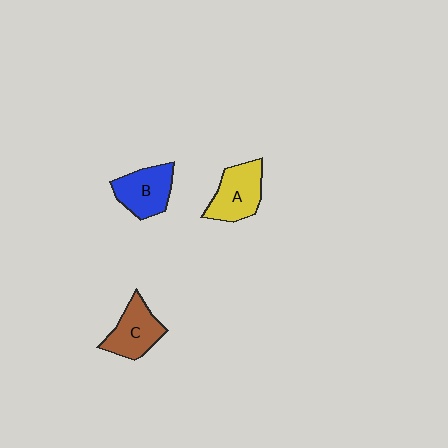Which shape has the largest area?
Shape A (yellow).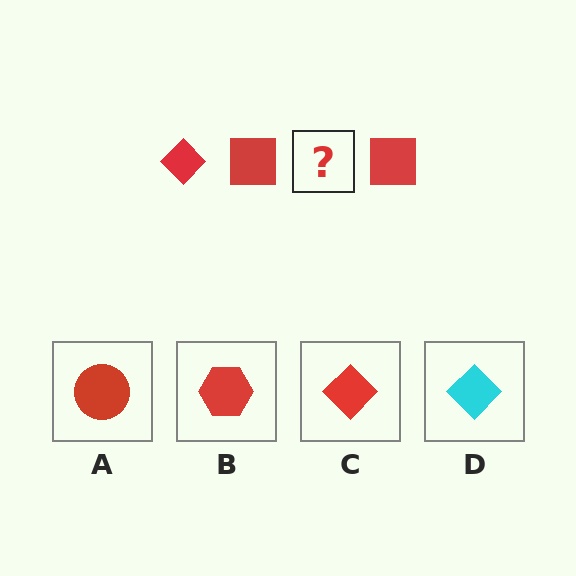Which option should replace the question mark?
Option C.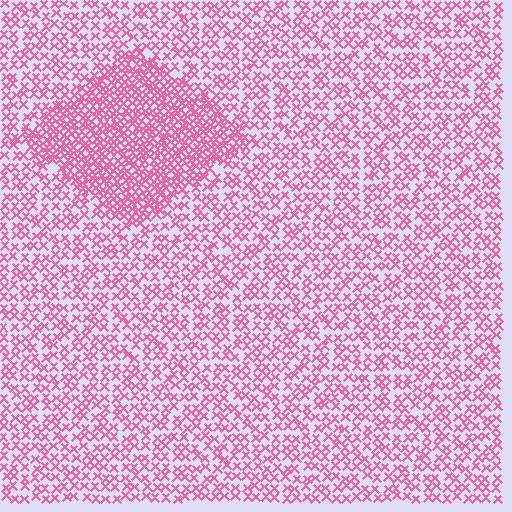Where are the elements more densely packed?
The elements are more densely packed inside the diamond boundary.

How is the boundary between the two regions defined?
The boundary is defined by a change in element density (approximately 2.0x ratio). All elements are the same color, size, and shape.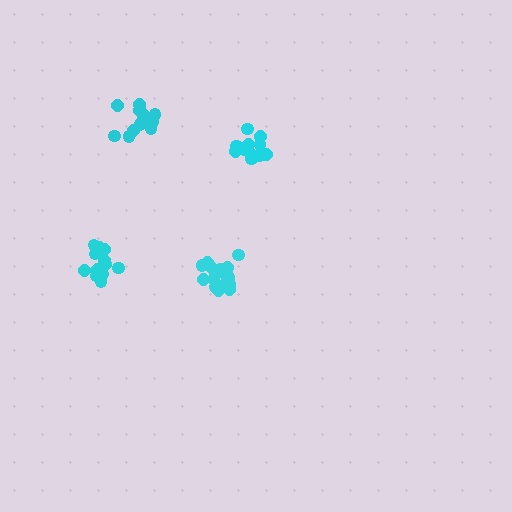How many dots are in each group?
Group 1: 19 dots, Group 2: 14 dots, Group 3: 16 dots, Group 4: 13 dots (62 total).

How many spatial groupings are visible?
There are 4 spatial groupings.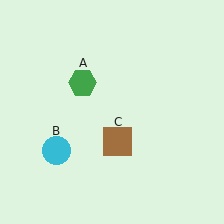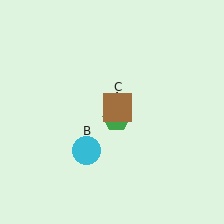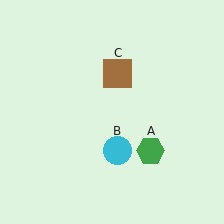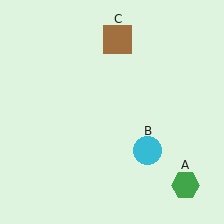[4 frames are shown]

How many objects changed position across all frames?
3 objects changed position: green hexagon (object A), cyan circle (object B), brown square (object C).